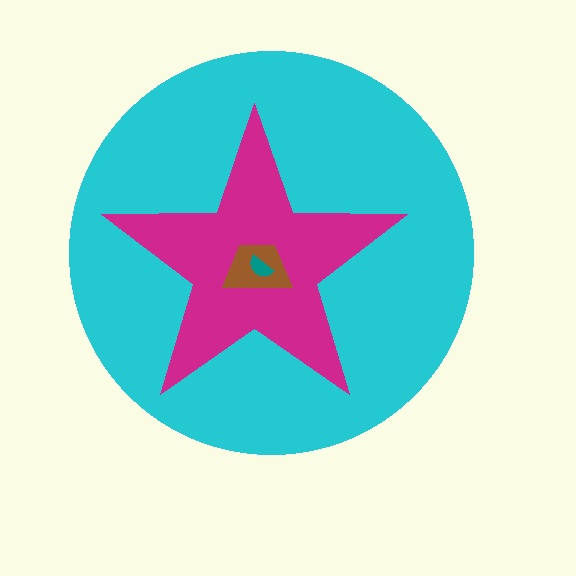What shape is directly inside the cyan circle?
The magenta star.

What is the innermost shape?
The teal semicircle.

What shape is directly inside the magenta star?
The brown trapezoid.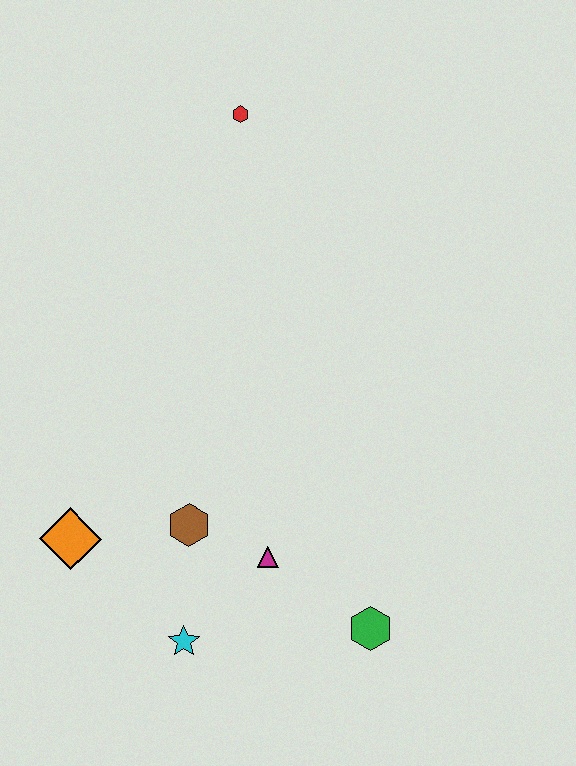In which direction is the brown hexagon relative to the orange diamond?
The brown hexagon is to the right of the orange diamond.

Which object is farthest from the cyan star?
The red hexagon is farthest from the cyan star.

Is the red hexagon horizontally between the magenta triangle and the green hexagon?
No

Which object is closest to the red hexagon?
The brown hexagon is closest to the red hexagon.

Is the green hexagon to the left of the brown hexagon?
No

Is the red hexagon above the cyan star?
Yes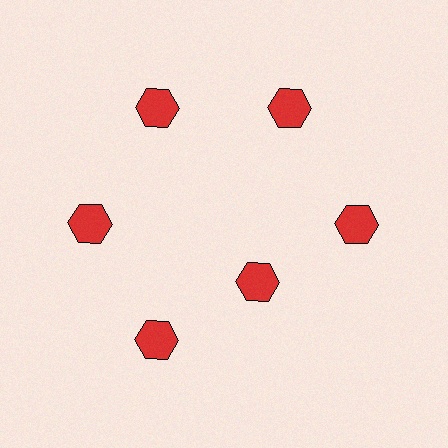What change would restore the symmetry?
The symmetry would be restored by moving it outward, back onto the ring so that all 6 hexagons sit at equal angles and equal distance from the center.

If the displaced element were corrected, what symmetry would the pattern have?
It would have 6-fold rotational symmetry — the pattern would map onto itself every 60 degrees.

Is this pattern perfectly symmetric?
No. The 6 red hexagons are arranged in a ring, but one element near the 5 o'clock position is pulled inward toward the center, breaking the 6-fold rotational symmetry.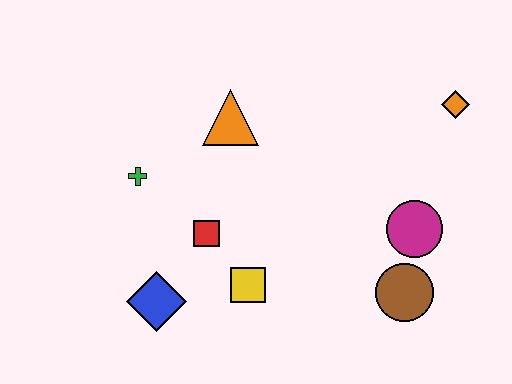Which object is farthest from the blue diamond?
The orange diamond is farthest from the blue diamond.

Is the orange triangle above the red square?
Yes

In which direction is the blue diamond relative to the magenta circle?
The blue diamond is to the left of the magenta circle.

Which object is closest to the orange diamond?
The magenta circle is closest to the orange diamond.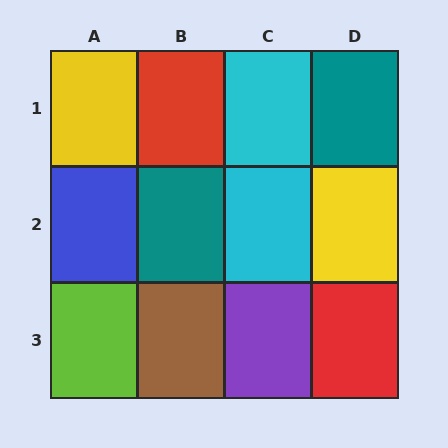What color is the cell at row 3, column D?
Red.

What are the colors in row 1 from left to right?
Yellow, red, cyan, teal.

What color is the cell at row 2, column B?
Teal.